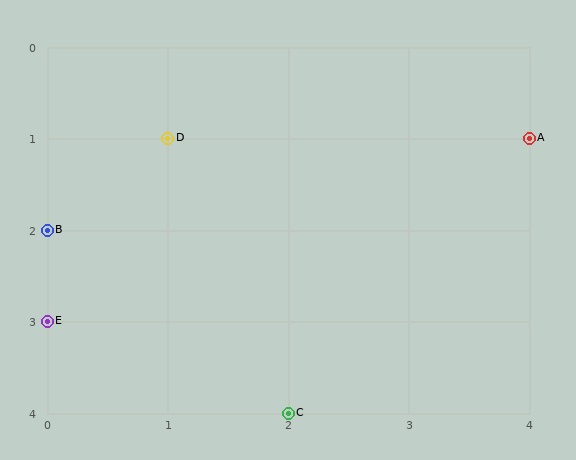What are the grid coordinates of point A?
Point A is at grid coordinates (4, 1).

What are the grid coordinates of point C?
Point C is at grid coordinates (2, 4).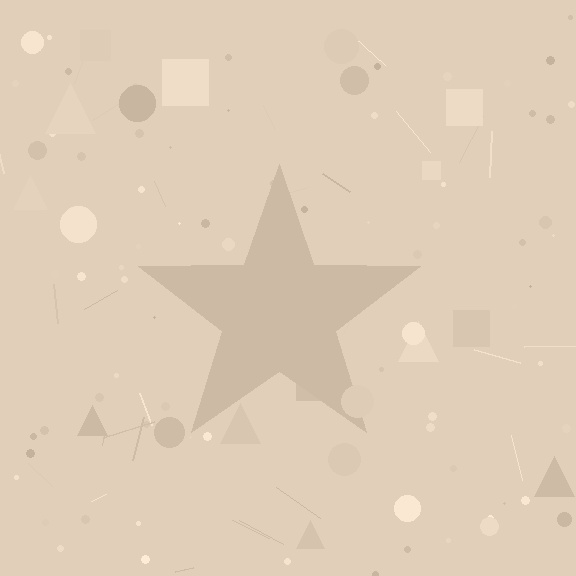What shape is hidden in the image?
A star is hidden in the image.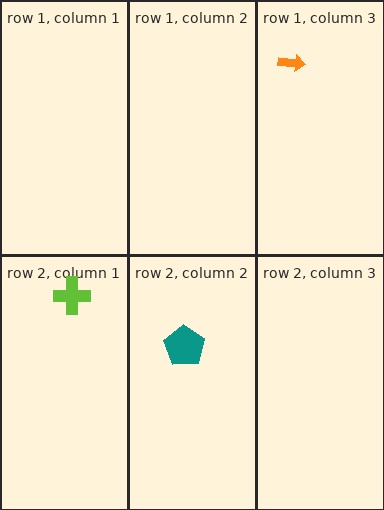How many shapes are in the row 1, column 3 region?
1.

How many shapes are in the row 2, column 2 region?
1.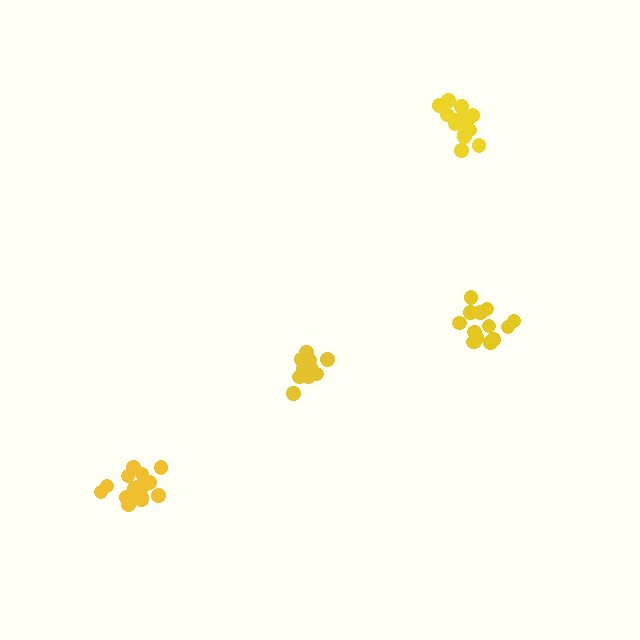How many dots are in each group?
Group 1: 17 dots, Group 2: 14 dots, Group 3: 16 dots, Group 4: 14 dots (61 total).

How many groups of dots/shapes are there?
There are 4 groups.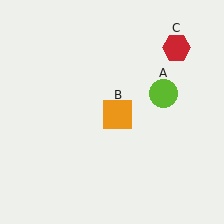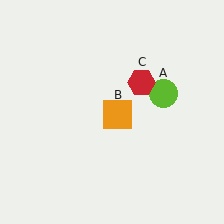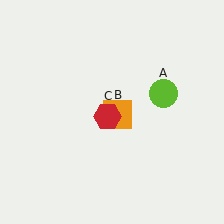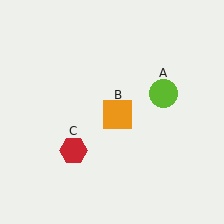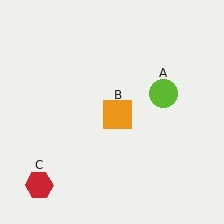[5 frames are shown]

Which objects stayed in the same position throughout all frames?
Lime circle (object A) and orange square (object B) remained stationary.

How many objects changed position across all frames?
1 object changed position: red hexagon (object C).